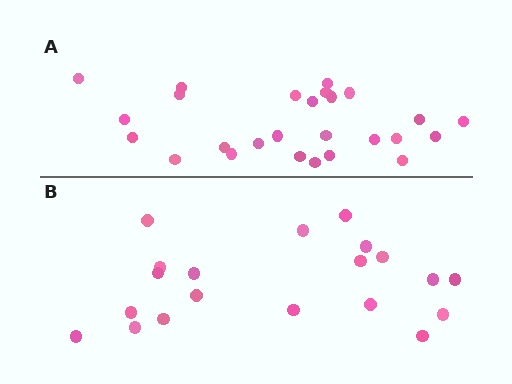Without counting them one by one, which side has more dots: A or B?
Region A (the top region) has more dots.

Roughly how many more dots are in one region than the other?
Region A has about 6 more dots than region B.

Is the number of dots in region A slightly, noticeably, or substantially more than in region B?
Region A has noticeably more, but not dramatically so. The ratio is roughly 1.3 to 1.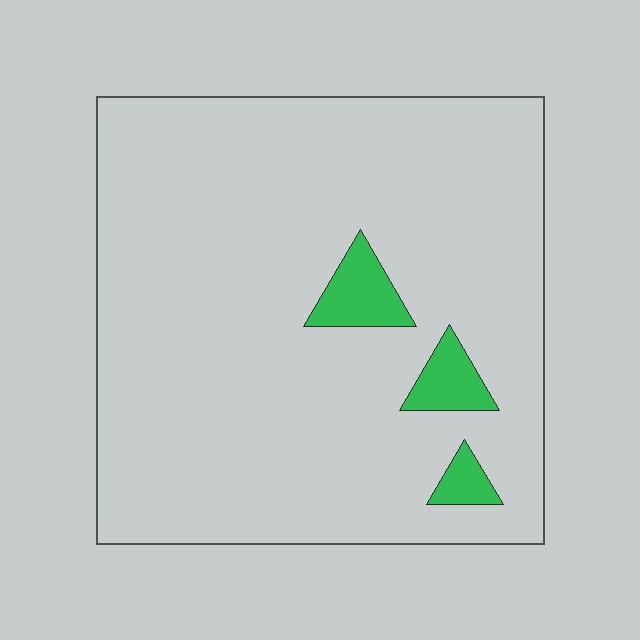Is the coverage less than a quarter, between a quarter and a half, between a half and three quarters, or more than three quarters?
Less than a quarter.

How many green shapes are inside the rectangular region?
3.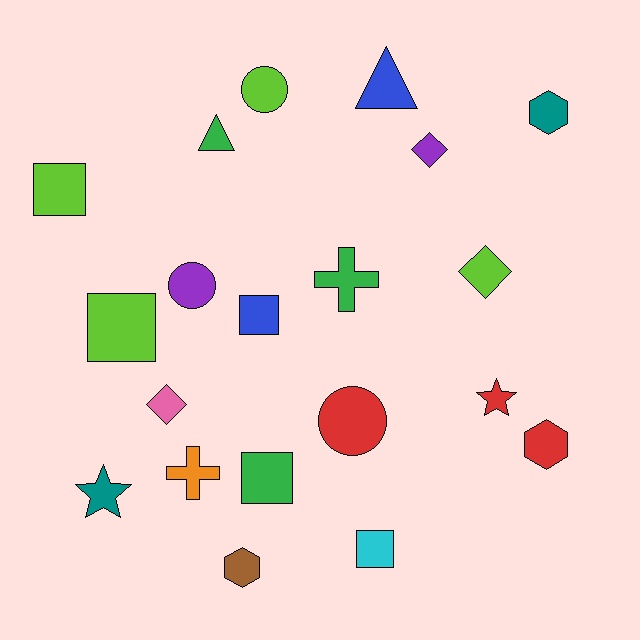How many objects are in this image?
There are 20 objects.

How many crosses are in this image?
There are 2 crosses.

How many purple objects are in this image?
There are 2 purple objects.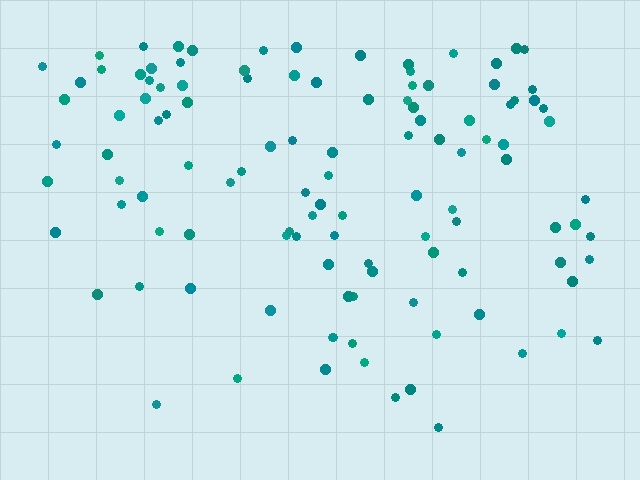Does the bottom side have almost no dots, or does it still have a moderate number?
Still a moderate number, just noticeably fewer than the top.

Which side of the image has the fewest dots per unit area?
The bottom.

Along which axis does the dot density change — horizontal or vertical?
Vertical.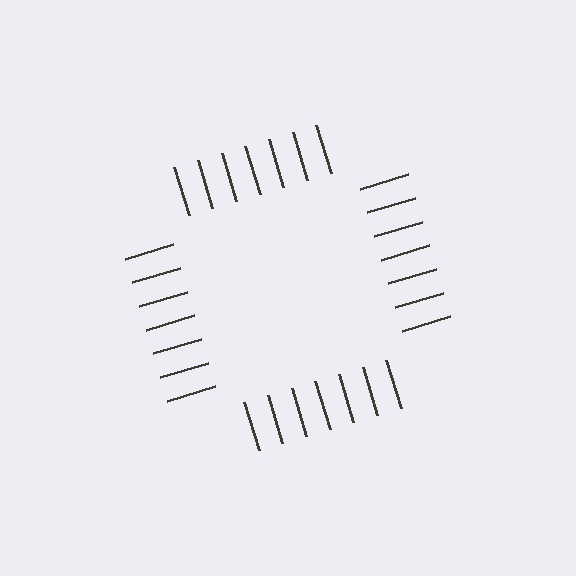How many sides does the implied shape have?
4 sides — the line-ends trace a square.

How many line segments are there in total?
28 — 7 along each of the 4 edges.